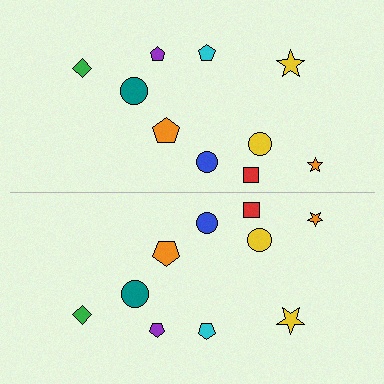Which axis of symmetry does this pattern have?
The pattern has a horizontal axis of symmetry running through the center of the image.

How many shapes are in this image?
There are 20 shapes in this image.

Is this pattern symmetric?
Yes, this pattern has bilateral (reflection) symmetry.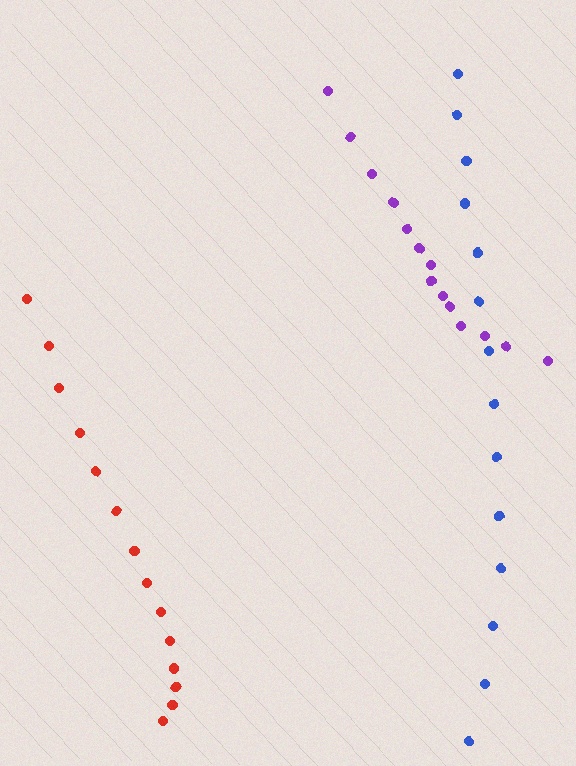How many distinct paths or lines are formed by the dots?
There are 3 distinct paths.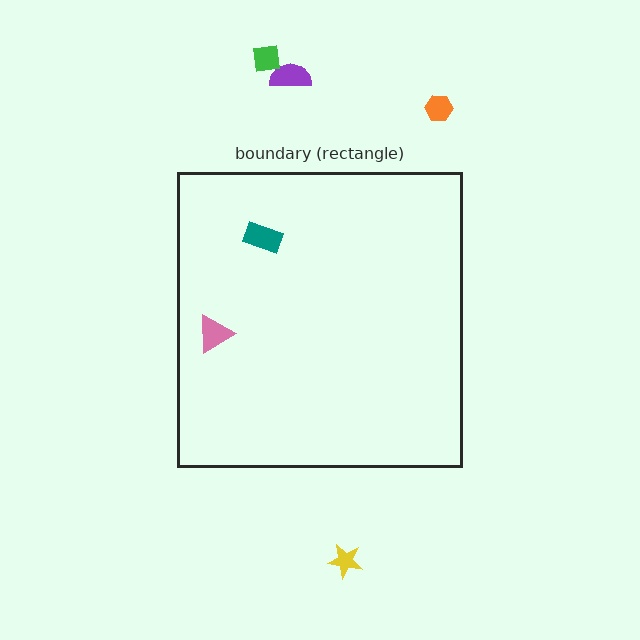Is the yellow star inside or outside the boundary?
Outside.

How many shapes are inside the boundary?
2 inside, 4 outside.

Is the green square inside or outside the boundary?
Outside.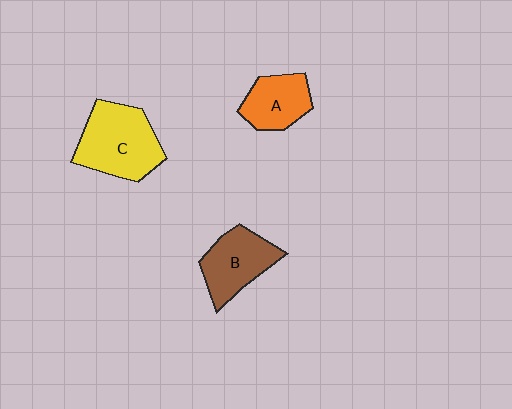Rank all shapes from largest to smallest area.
From largest to smallest: C (yellow), B (brown), A (orange).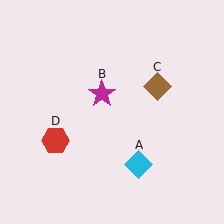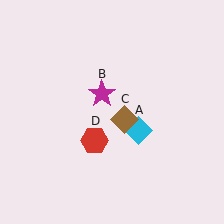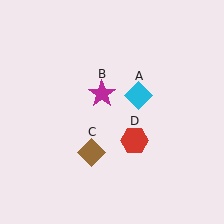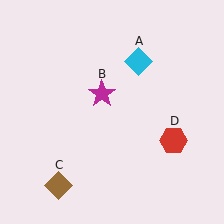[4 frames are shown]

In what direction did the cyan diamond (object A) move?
The cyan diamond (object A) moved up.